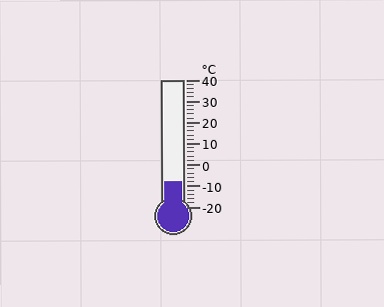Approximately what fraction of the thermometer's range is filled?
The thermometer is filled to approximately 20% of its range.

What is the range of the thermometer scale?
The thermometer scale ranges from -20°C to 40°C.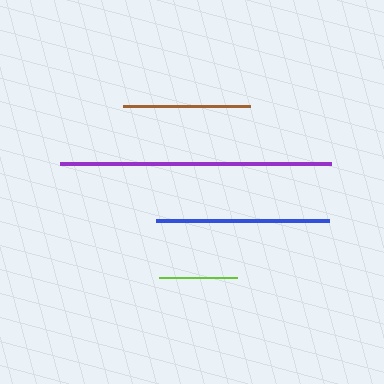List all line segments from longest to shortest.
From longest to shortest: purple, blue, brown, lime.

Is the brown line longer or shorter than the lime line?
The brown line is longer than the lime line.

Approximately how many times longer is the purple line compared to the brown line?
The purple line is approximately 2.1 times the length of the brown line.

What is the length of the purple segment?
The purple segment is approximately 271 pixels long.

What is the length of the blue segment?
The blue segment is approximately 172 pixels long.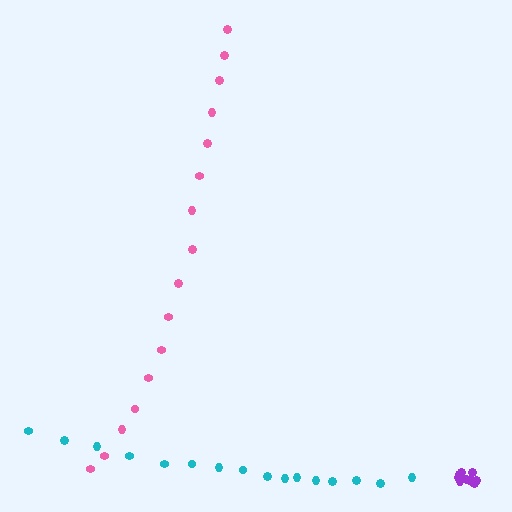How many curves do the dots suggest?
There are 3 distinct paths.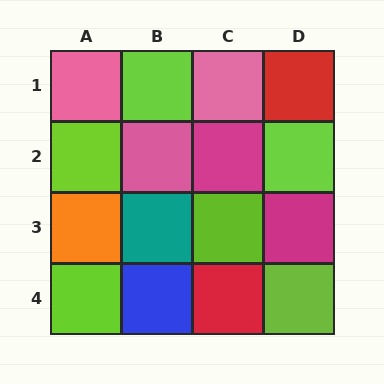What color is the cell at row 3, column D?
Magenta.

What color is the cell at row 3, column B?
Teal.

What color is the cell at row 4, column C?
Red.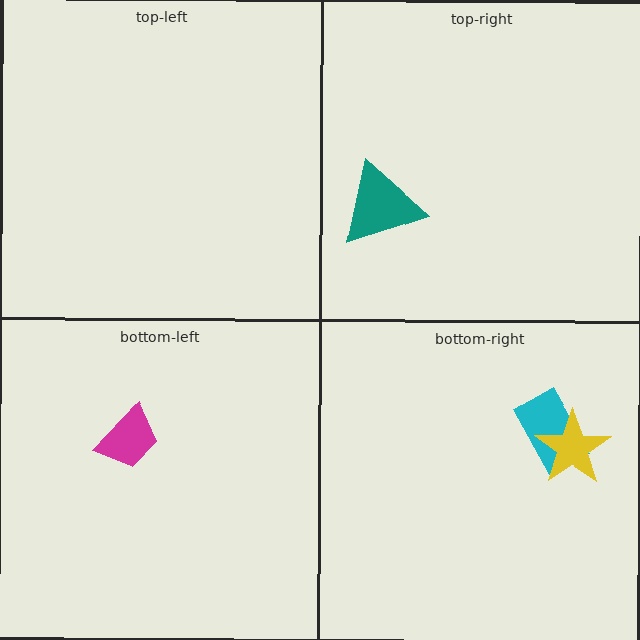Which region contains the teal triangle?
The top-right region.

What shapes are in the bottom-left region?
The magenta trapezoid.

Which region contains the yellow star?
The bottom-right region.